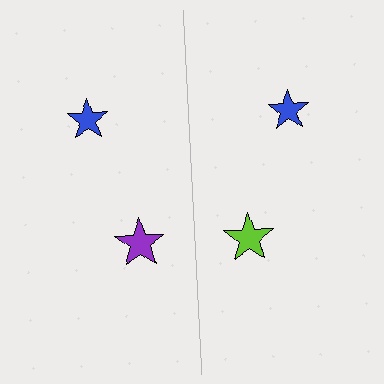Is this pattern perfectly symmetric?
No, the pattern is not perfectly symmetric. The lime star on the right side breaks the symmetry — its mirror counterpart is purple.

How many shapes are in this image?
There are 4 shapes in this image.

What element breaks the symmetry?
The lime star on the right side breaks the symmetry — its mirror counterpart is purple.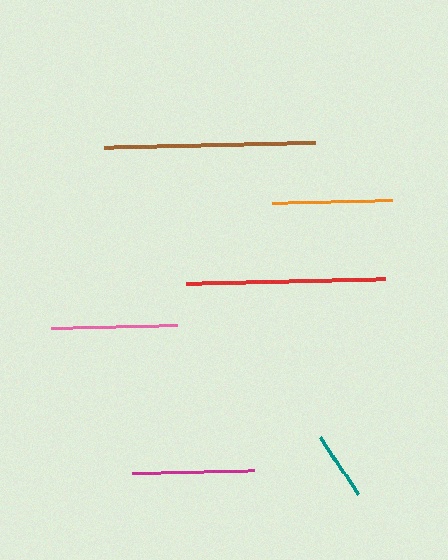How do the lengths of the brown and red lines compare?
The brown and red lines are approximately the same length.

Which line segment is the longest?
The brown line is the longest at approximately 212 pixels.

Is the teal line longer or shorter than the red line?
The red line is longer than the teal line.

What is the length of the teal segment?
The teal segment is approximately 69 pixels long.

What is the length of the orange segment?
The orange segment is approximately 121 pixels long.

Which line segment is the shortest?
The teal line is the shortest at approximately 69 pixels.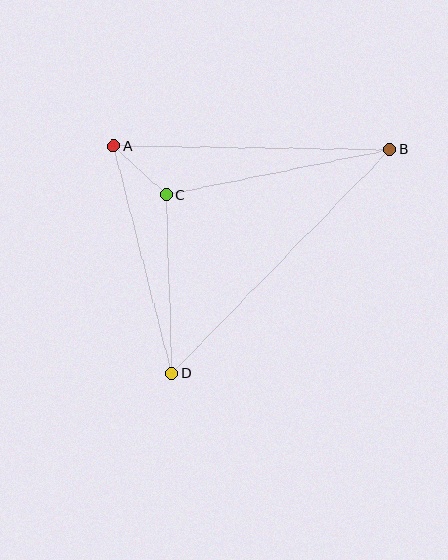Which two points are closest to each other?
Points A and C are closest to each other.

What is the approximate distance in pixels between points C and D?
The distance between C and D is approximately 178 pixels.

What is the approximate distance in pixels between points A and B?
The distance between A and B is approximately 276 pixels.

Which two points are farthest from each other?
Points B and D are farthest from each other.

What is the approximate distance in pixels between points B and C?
The distance between B and C is approximately 228 pixels.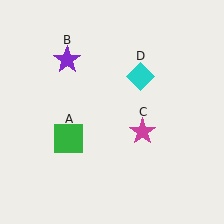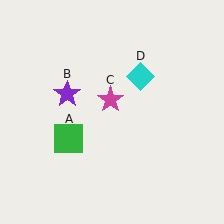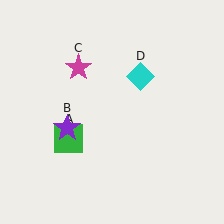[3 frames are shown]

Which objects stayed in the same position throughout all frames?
Green square (object A) and cyan diamond (object D) remained stationary.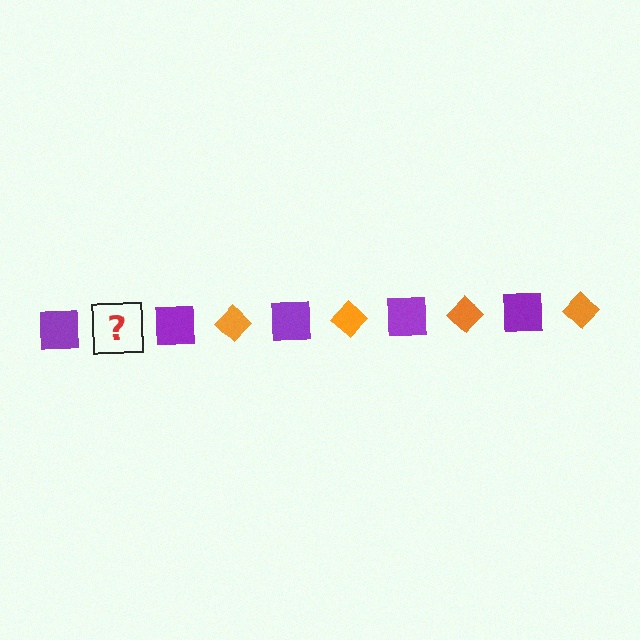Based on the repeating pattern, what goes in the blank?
The blank should be an orange diamond.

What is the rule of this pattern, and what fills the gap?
The rule is that the pattern alternates between purple square and orange diamond. The gap should be filled with an orange diamond.